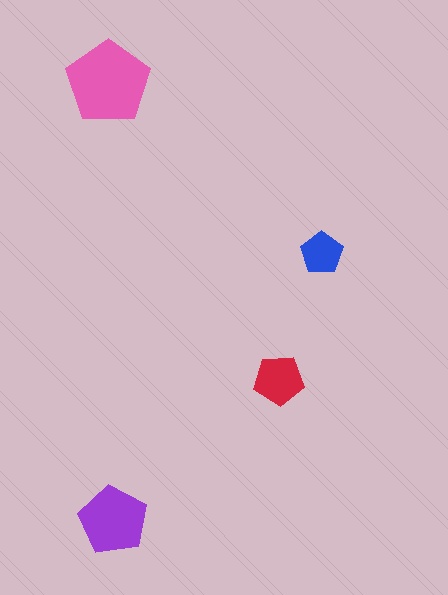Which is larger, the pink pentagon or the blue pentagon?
The pink one.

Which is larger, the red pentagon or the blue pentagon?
The red one.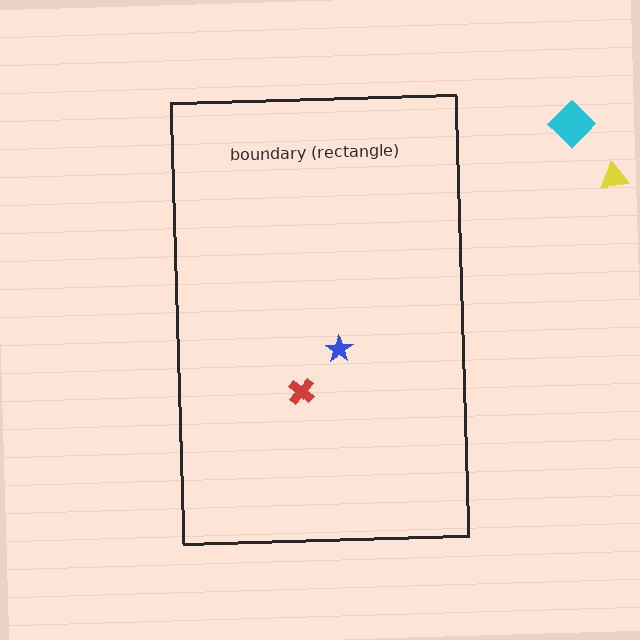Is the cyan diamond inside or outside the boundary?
Outside.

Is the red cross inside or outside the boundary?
Inside.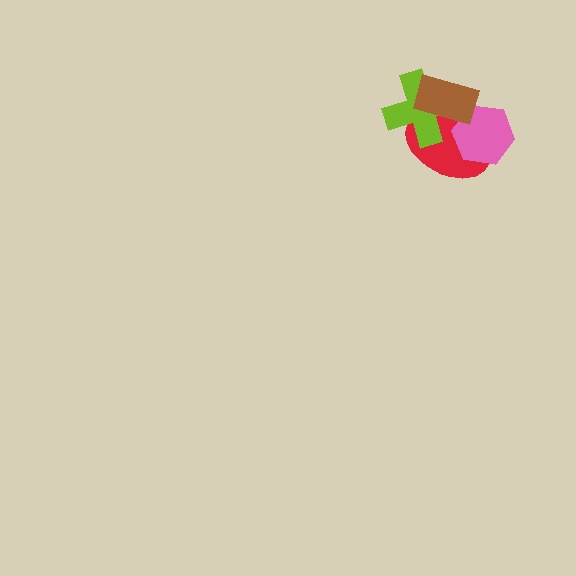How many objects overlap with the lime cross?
2 objects overlap with the lime cross.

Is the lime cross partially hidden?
Yes, it is partially covered by another shape.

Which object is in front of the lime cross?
The brown rectangle is in front of the lime cross.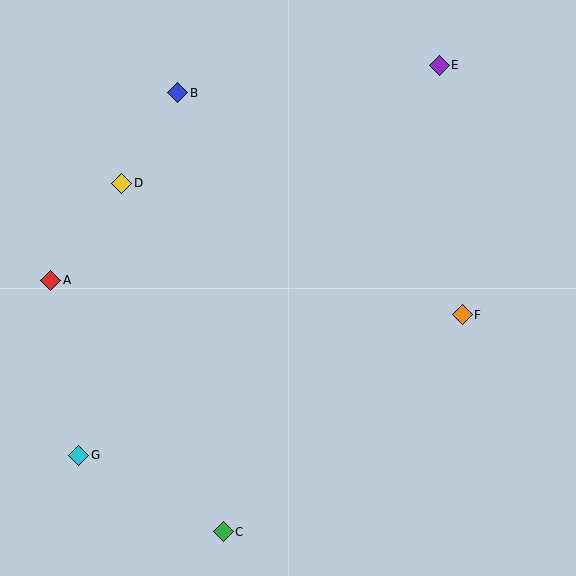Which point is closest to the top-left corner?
Point B is closest to the top-left corner.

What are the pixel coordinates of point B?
Point B is at (178, 93).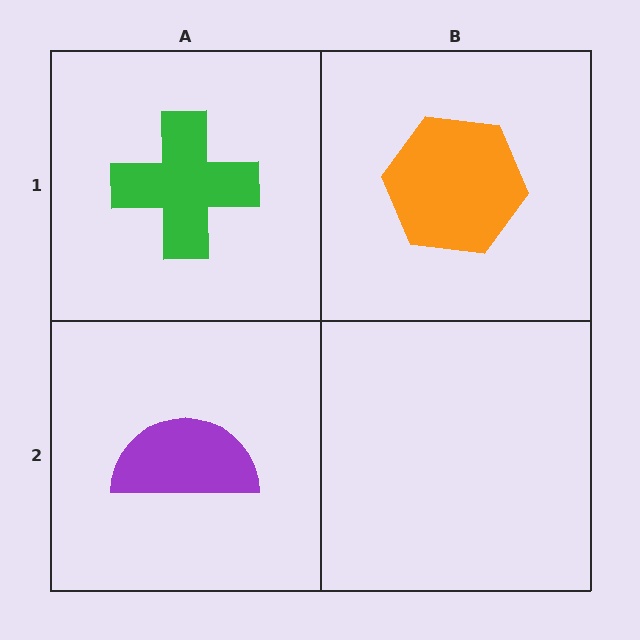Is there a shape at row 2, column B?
No, that cell is empty.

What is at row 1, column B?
An orange hexagon.